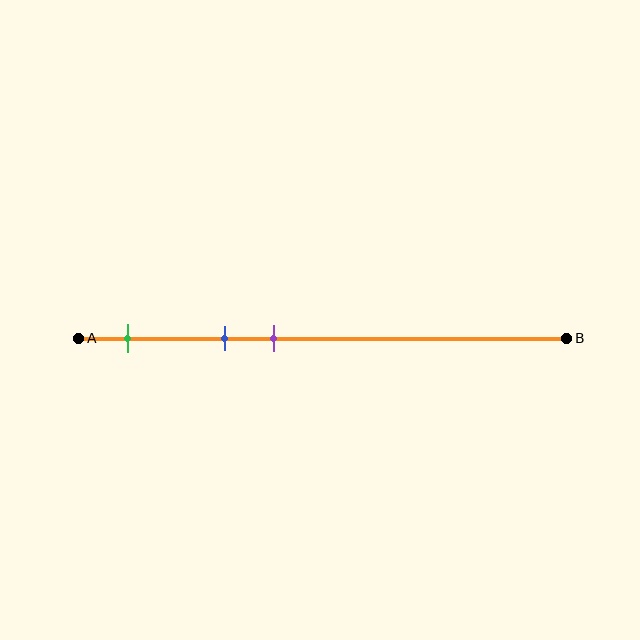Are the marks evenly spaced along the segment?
Yes, the marks are approximately evenly spaced.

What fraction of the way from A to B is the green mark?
The green mark is approximately 10% (0.1) of the way from A to B.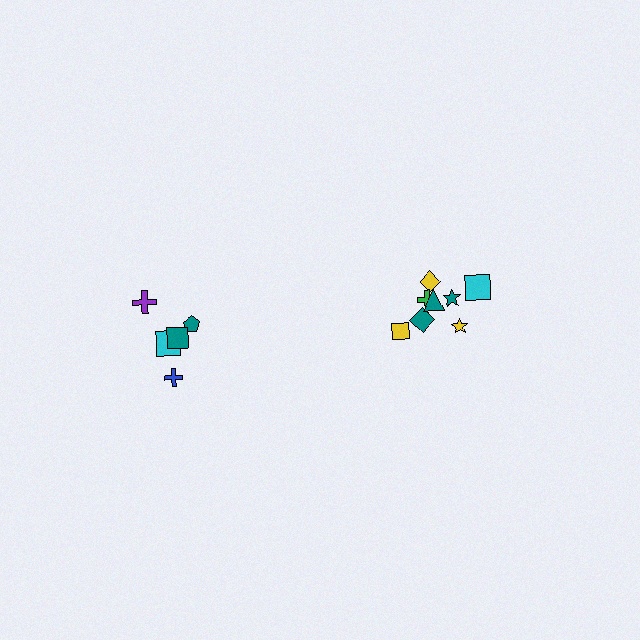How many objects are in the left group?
There are 5 objects.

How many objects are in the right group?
There are 8 objects.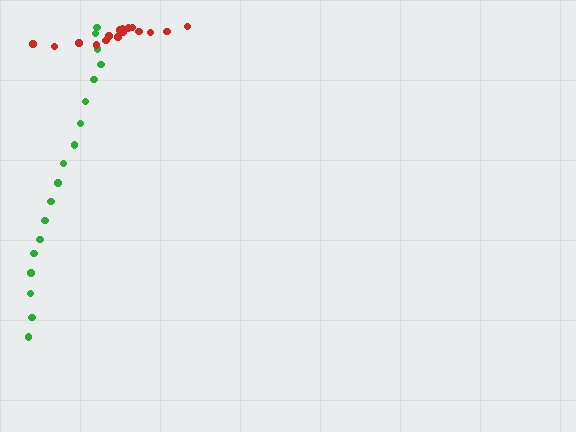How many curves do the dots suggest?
There are 2 distinct paths.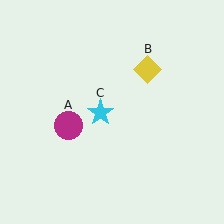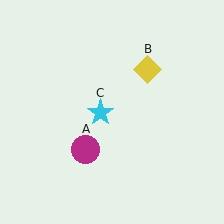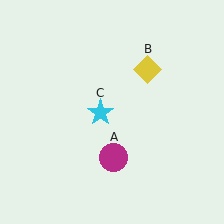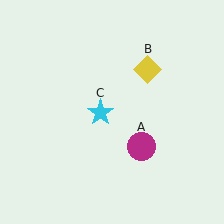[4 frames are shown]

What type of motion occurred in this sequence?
The magenta circle (object A) rotated counterclockwise around the center of the scene.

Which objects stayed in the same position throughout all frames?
Yellow diamond (object B) and cyan star (object C) remained stationary.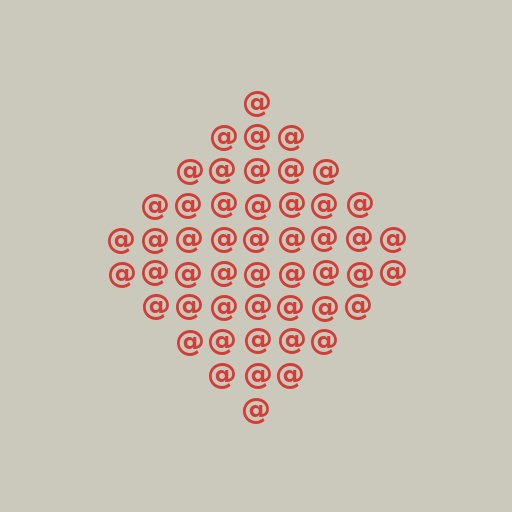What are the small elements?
The small elements are at signs.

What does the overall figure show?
The overall figure shows a diamond.